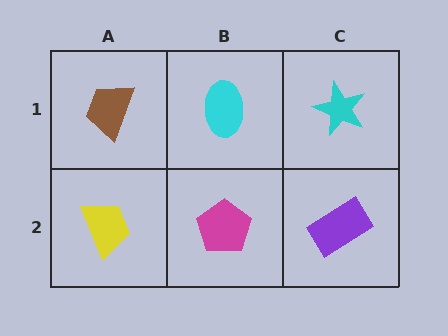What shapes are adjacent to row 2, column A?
A brown trapezoid (row 1, column A), a magenta pentagon (row 2, column B).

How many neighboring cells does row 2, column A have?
2.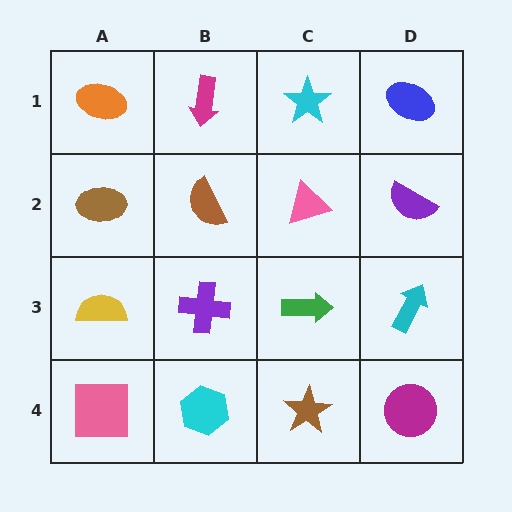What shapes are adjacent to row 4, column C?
A green arrow (row 3, column C), a cyan hexagon (row 4, column B), a magenta circle (row 4, column D).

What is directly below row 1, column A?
A brown ellipse.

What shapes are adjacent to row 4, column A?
A yellow semicircle (row 3, column A), a cyan hexagon (row 4, column B).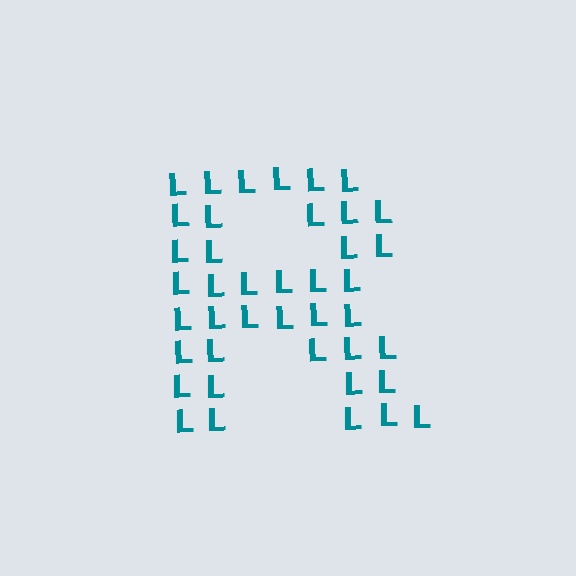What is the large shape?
The large shape is the letter R.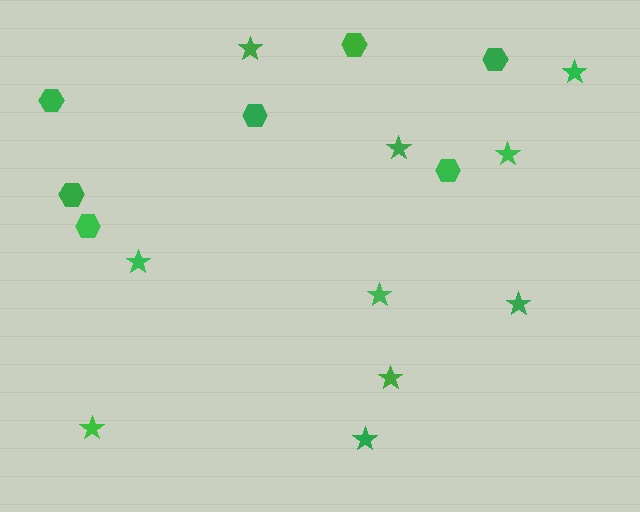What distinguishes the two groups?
There are 2 groups: one group of hexagons (7) and one group of stars (10).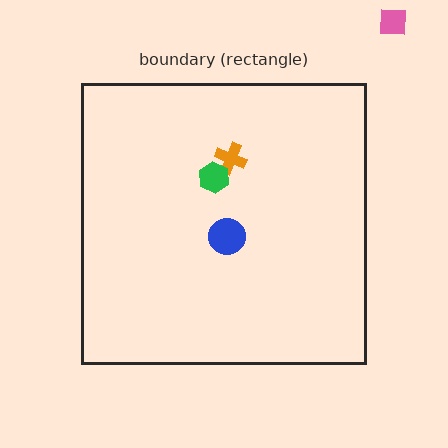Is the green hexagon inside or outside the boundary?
Inside.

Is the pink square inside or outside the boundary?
Outside.